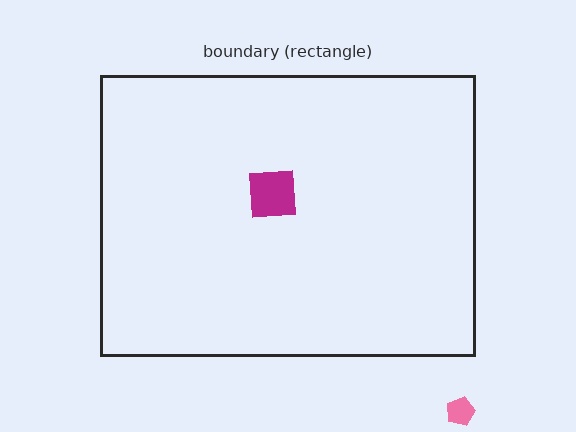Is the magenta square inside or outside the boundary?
Inside.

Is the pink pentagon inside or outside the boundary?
Outside.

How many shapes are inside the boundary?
1 inside, 1 outside.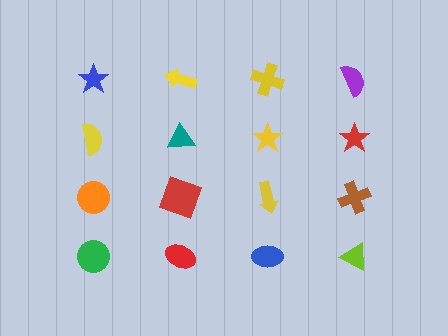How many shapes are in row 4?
4 shapes.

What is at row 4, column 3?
A blue ellipse.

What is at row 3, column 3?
A yellow arrow.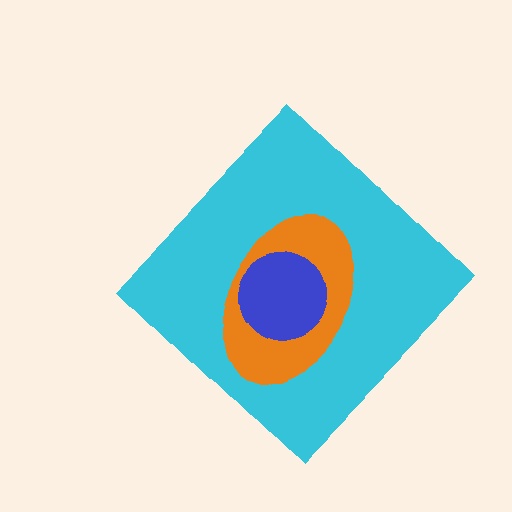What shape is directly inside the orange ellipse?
The blue circle.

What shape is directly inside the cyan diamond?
The orange ellipse.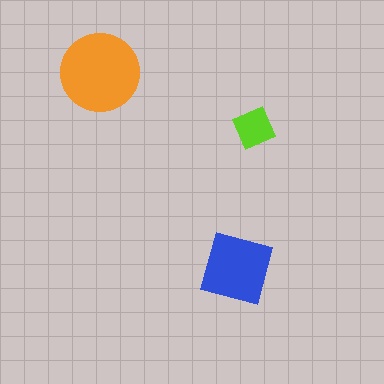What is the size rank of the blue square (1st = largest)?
2nd.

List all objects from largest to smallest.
The orange circle, the blue square, the lime diamond.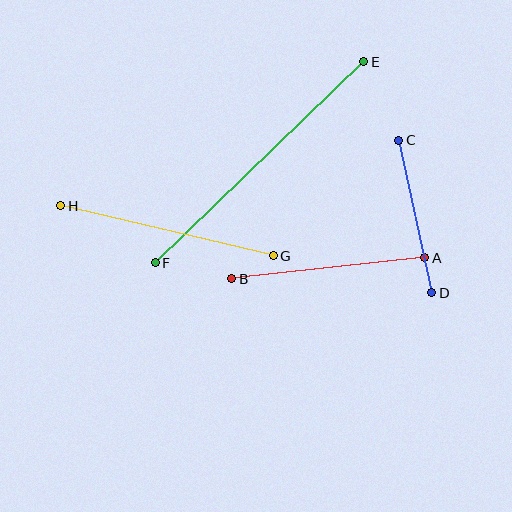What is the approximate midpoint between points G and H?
The midpoint is at approximately (167, 231) pixels.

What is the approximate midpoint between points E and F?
The midpoint is at approximately (259, 162) pixels.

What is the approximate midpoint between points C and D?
The midpoint is at approximately (415, 217) pixels.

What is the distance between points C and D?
The distance is approximately 156 pixels.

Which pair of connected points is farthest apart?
Points E and F are farthest apart.